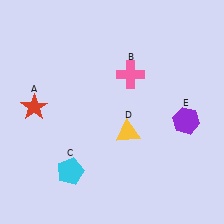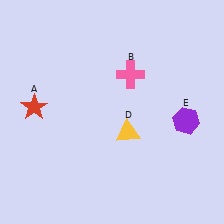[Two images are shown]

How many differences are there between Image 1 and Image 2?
There is 1 difference between the two images.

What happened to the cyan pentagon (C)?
The cyan pentagon (C) was removed in Image 2. It was in the bottom-left area of Image 1.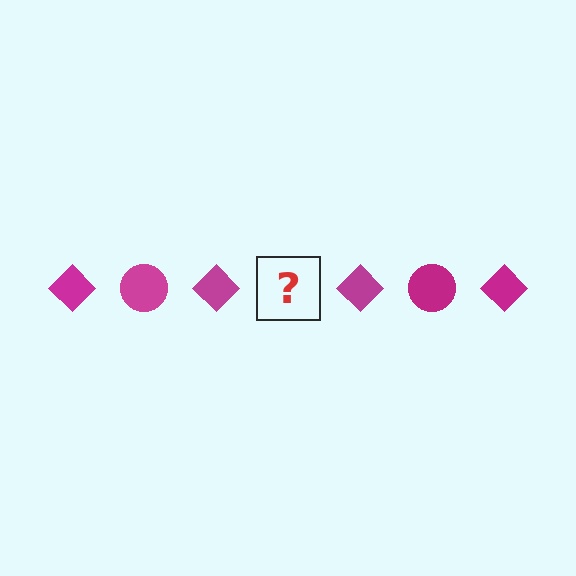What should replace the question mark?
The question mark should be replaced with a magenta circle.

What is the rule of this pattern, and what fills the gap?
The rule is that the pattern cycles through diamond, circle shapes in magenta. The gap should be filled with a magenta circle.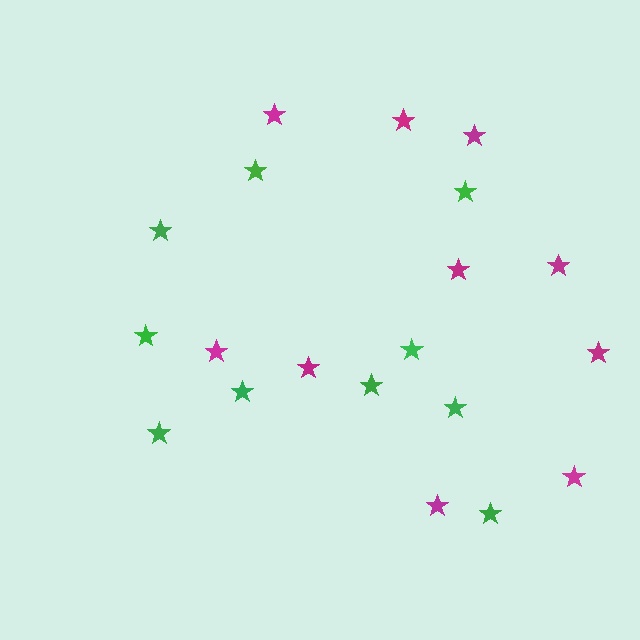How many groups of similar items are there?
There are 2 groups: one group of magenta stars (10) and one group of green stars (10).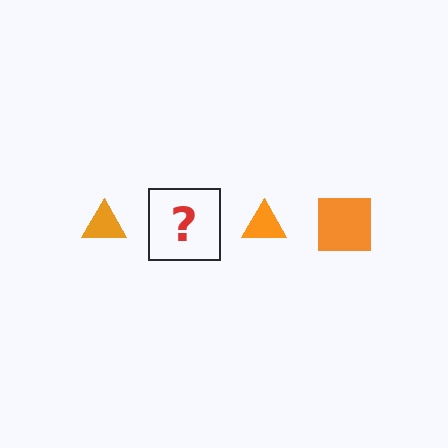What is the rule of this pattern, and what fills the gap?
The rule is that the pattern cycles through triangle, square shapes in orange. The gap should be filled with an orange square.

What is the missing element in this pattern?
The missing element is an orange square.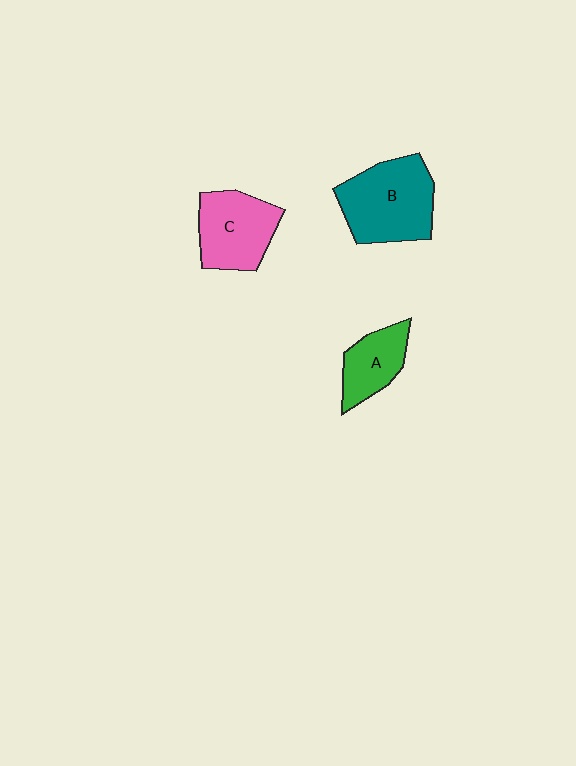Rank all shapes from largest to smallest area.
From largest to smallest: B (teal), C (pink), A (green).